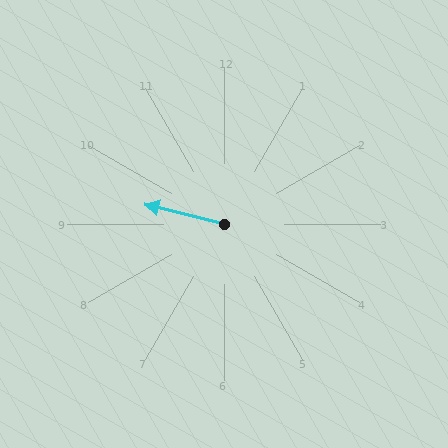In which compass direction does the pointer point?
West.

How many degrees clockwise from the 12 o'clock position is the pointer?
Approximately 284 degrees.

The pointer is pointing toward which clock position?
Roughly 9 o'clock.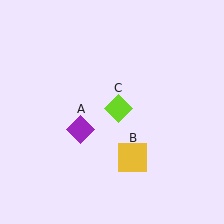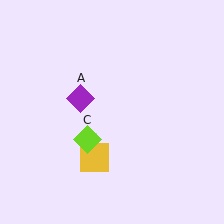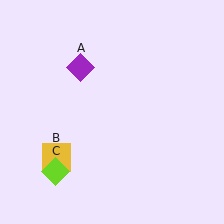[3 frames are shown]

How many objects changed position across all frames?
3 objects changed position: purple diamond (object A), yellow square (object B), lime diamond (object C).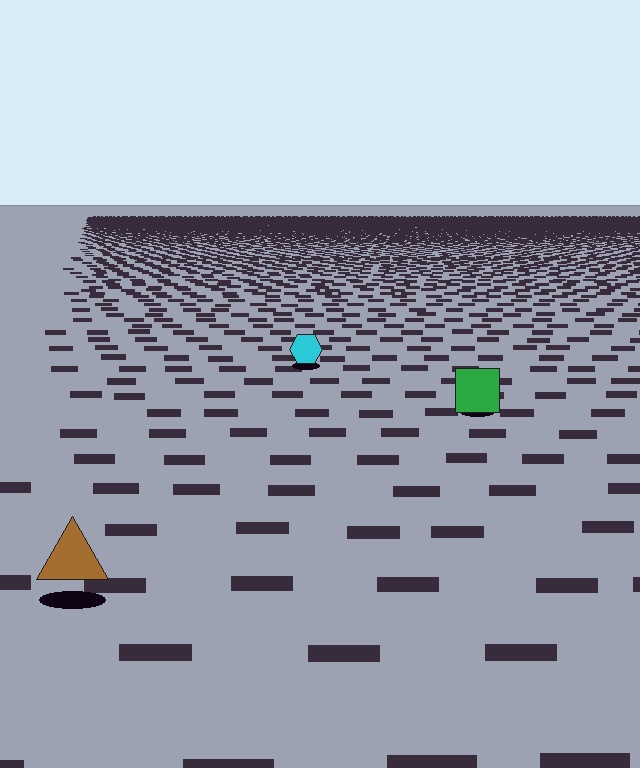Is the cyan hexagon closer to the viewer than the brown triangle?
No. The brown triangle is closer — you can tell from the texture gradient: the ground texture is coarser near it.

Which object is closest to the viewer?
The brown triangle is closest. The texture marks near it are larger and more spread out.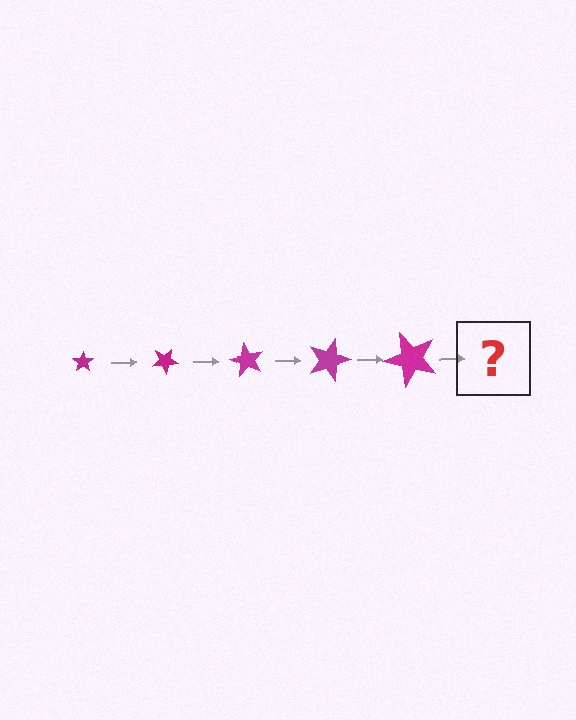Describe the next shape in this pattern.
It should be a star, larger than the previous one and rotated 150 degrees from the start.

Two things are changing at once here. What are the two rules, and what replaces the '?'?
The two rules are that the star grows larger each step and it rotates 30 degrees each step. The '?' should be a star, larger than the previous one and rotated 150 degrees from the start.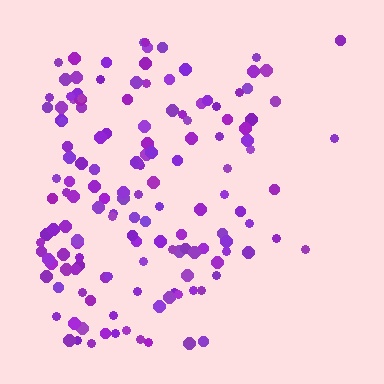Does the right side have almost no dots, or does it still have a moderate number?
Still a moderate number, just noticeably fewer than the left.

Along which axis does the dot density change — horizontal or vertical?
Horizontal.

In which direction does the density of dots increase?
From right to left, with the left side densest.